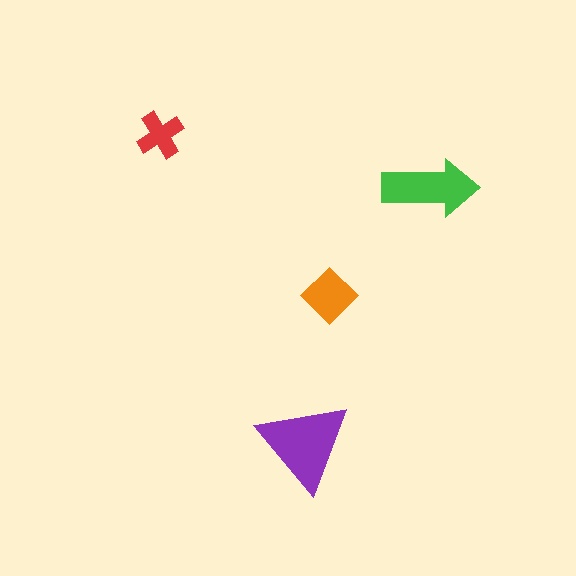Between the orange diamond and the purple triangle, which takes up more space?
The purple triangle.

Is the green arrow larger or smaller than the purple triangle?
Smaller.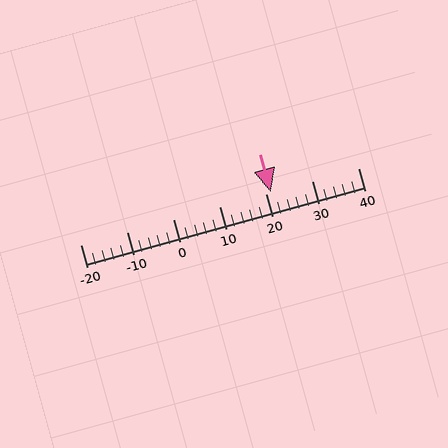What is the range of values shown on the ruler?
The ruler shows values from -20 to 40.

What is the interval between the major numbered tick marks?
The major tick marks are spaced 10 units apart.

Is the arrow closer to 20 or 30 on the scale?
The arrow is closer to 20.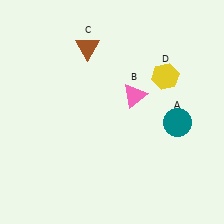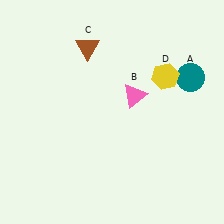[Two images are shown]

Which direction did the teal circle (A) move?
The teal circle (A) moved up.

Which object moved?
The teal circle (A) moved up.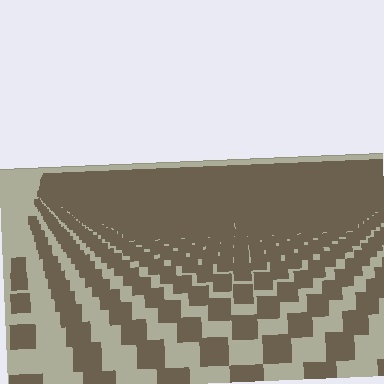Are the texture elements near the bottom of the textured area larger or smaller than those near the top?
Larger. Near the bottom, elements are closer to the viewer and appear at a bigger on-screen size.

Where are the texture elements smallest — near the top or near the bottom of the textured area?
Near the top.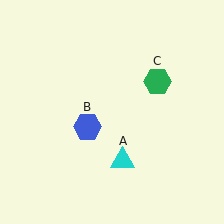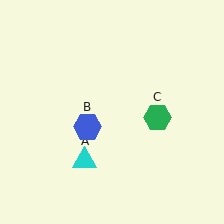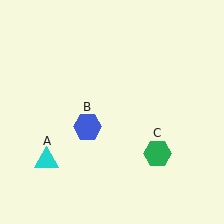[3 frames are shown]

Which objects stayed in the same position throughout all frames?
Blue hexagon (object B) remained stationary.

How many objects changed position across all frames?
2 objects changed position: cyan triangle (object A), green hexagon (object C).